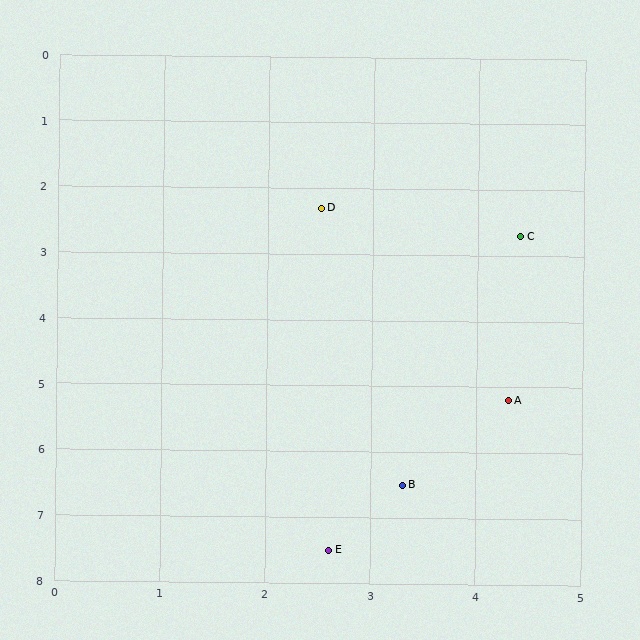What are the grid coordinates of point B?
Point B is at approximately (3.3, 6.5).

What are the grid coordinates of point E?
Point E is at approximately (2.6, 7.5).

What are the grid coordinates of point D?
Point D is at approximately (2.5, 2.3).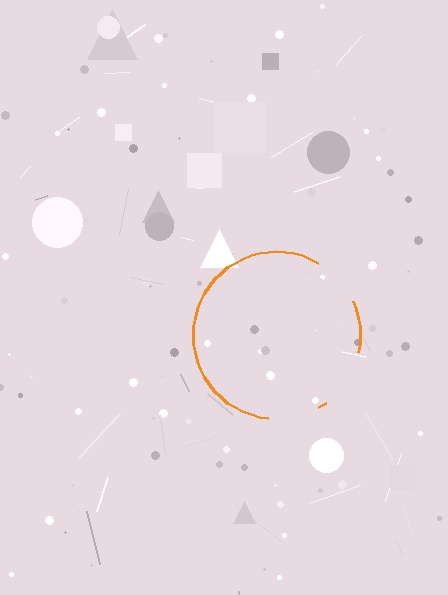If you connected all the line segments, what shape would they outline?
They would outline a circle.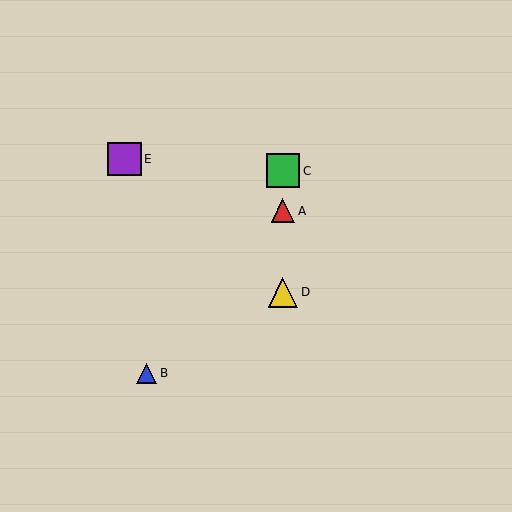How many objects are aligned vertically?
3 objects (A, C, D) are aligned vertically.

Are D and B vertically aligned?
No, D is at x≈283 and B is at x≈147.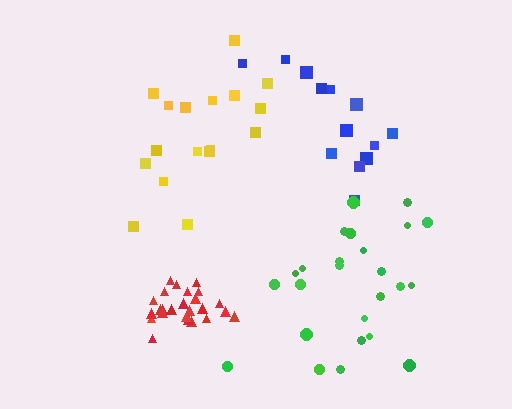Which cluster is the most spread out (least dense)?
Yellow.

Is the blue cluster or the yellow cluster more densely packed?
Blue.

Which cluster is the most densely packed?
Red.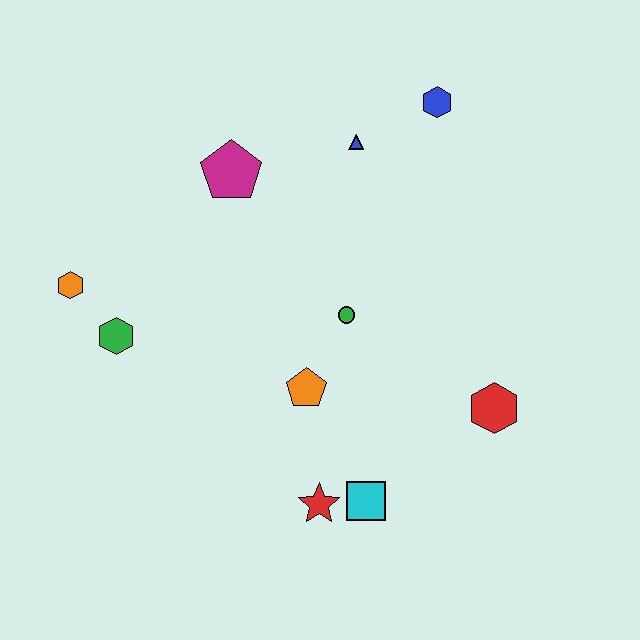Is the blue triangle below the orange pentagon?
No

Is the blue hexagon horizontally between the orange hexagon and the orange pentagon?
No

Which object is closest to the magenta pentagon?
The blue triangle is closest to the magenta pentagon.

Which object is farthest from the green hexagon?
The blue hexagon is farthest from the green hexagon.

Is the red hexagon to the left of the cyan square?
No